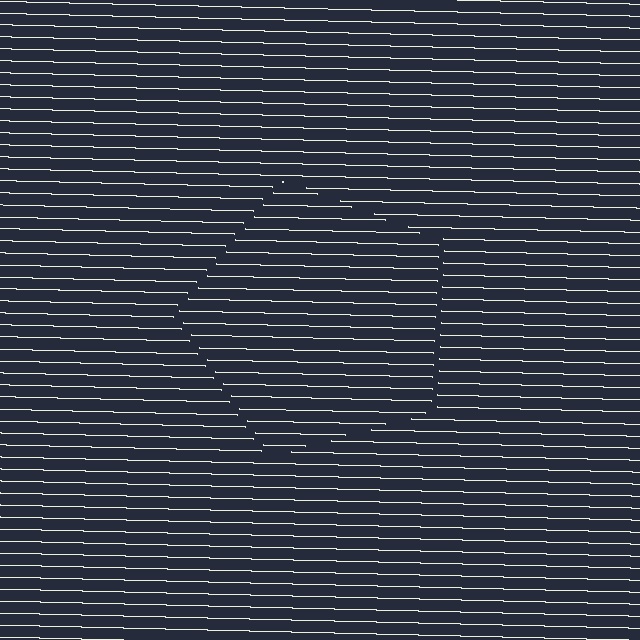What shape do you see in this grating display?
An illusory pentagon. The interior of the shape contains the same grating, shifted by half a period — the contour is defined by the phase discontinuity where line-ends from the inner and outer gratings abut.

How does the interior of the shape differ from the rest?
The interior of the shape contains the same grating, shifted by half a period — the contour is defined by the phase discontinuity where line-ends from the inner and outer gratings abut.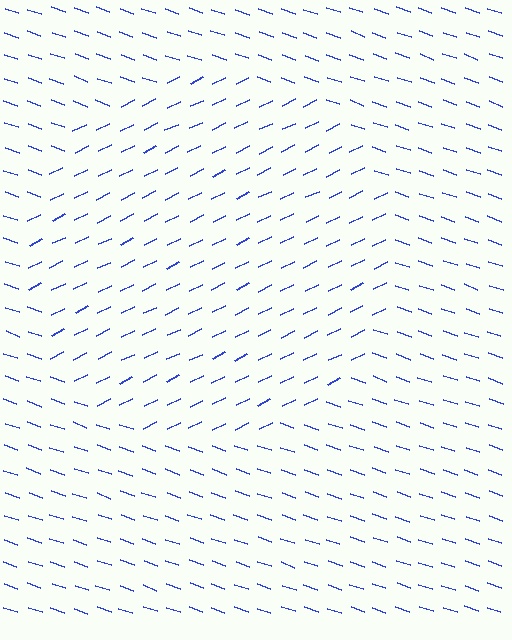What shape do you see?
I see a circle.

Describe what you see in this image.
The image is filled with small blue line segments. A circle region in the image has lines oriented differently from the surrounding lines, creating a visible texture boundary.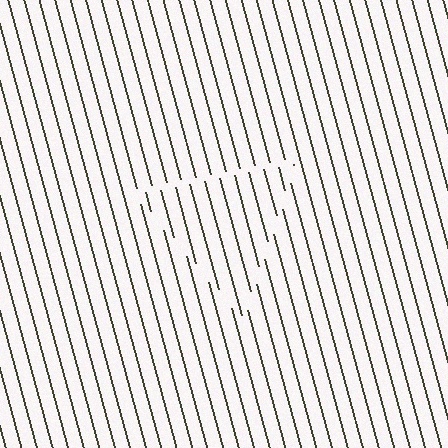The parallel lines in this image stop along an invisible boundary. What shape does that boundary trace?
An illusory triangle. The interior of the shape contains the same grating, shifted by half a period — the contour is defined by the phase discontinuity where line-ends from the inner and outer gratings abut.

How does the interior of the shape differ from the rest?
The interior of the shape contains the same grating, shifted by half a period — the contour is defined by the phase discontinuity where line-ends from the inner and outer gratings abut.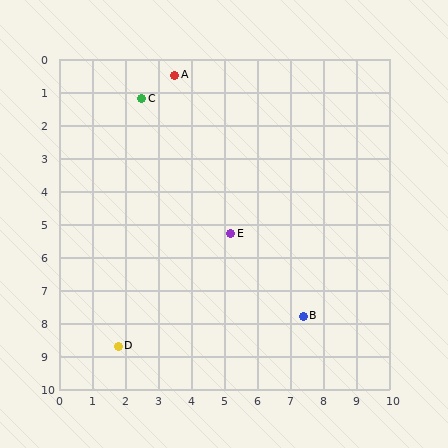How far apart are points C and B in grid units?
Points C and B are about 8.2 grid units apart.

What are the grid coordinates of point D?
Point D is at approximately (1.8, 8.7).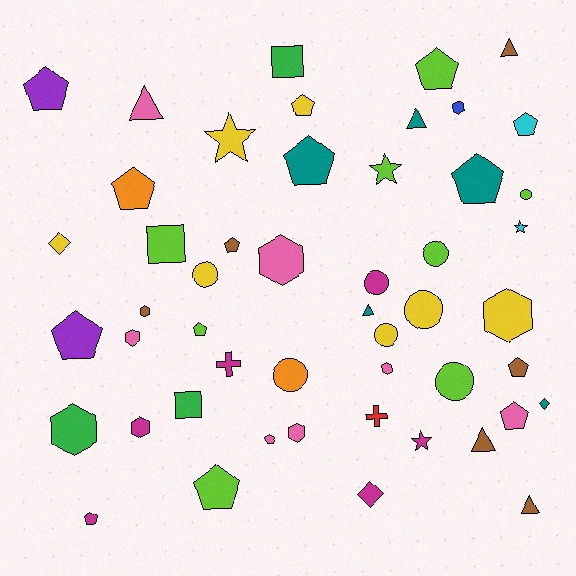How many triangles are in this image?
There are 6 triangles.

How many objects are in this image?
There are 50 objects.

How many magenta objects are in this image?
There are 6 magenta objects.